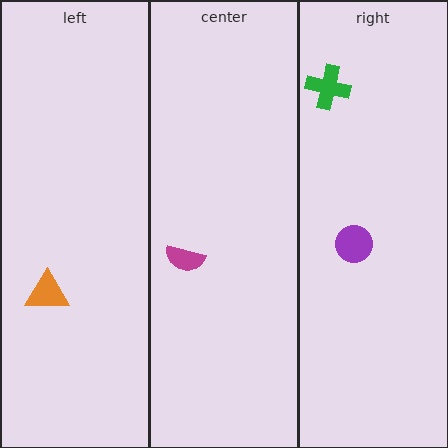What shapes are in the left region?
The orange triangle.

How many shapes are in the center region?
1.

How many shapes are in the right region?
2.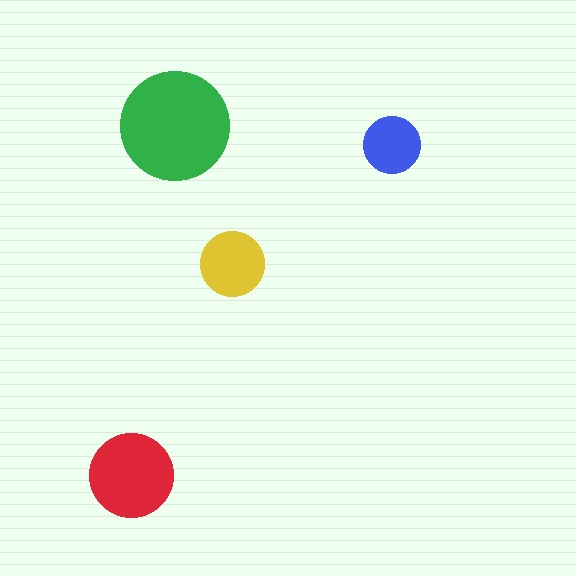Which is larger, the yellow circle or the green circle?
The green one.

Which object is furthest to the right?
The blue circle is rightmost.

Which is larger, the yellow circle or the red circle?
The red one.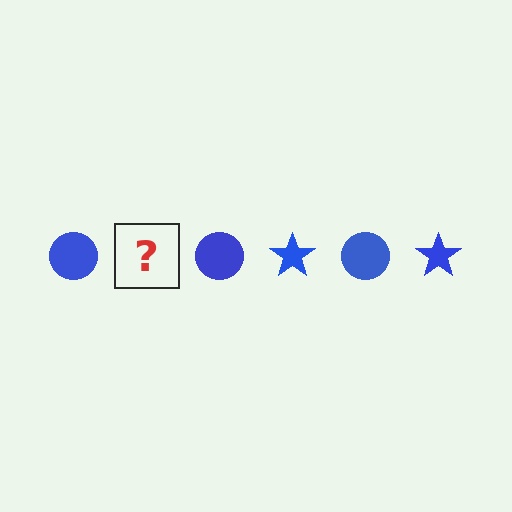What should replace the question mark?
The question mark should be replaced with a blue star.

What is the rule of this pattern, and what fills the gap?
The rule is that the pattern cycles through circle, star shapes in blue. The gap should be filled with a blue star.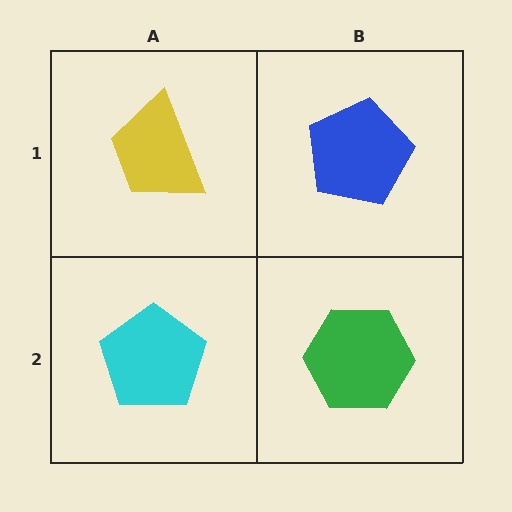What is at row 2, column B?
A green hexagon.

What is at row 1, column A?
A yellow trapezoid.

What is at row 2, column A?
A cyan pentagon.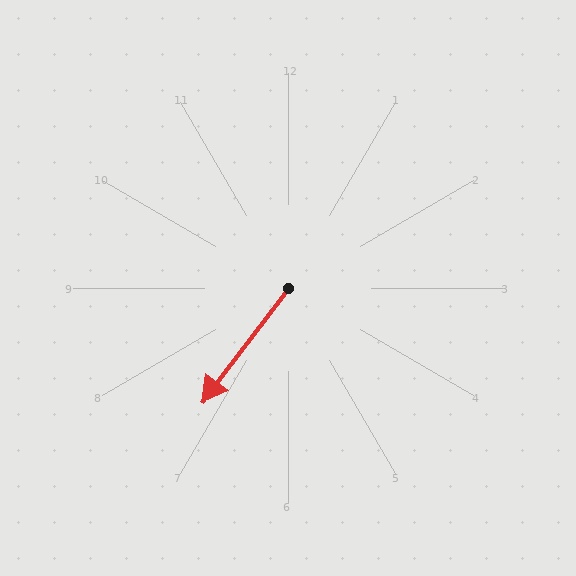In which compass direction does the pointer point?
Southwest.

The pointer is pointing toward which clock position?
Roughly 7 o'clock.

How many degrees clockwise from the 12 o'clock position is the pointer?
Approximately 217 degrees.